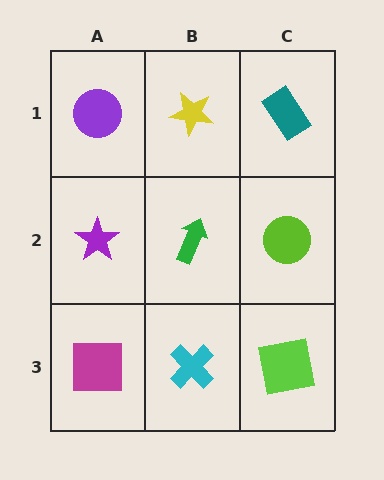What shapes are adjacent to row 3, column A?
A purple star (row 2, column A), a cyan cross (row 3, column B).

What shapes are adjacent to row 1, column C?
A lime circle (row 2, column C), a yellow star (row 1, column B).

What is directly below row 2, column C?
A lime square.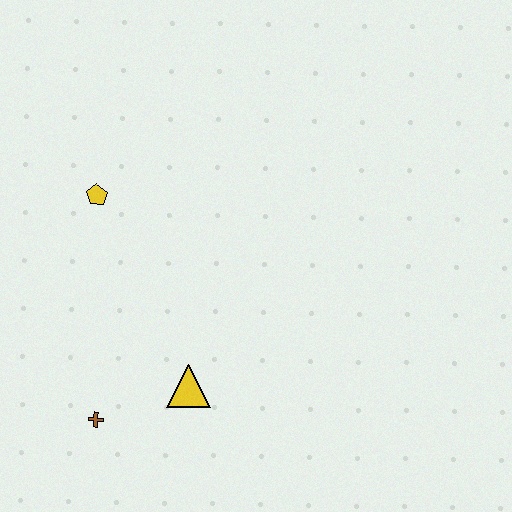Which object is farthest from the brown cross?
The yellow pentagon is farthest from the brown cross.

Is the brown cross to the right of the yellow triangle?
No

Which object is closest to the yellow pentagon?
The yellow triangle is closest to the yellow pentagon.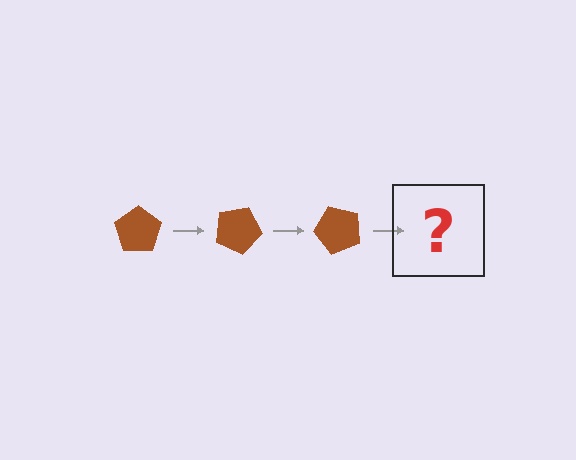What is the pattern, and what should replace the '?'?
The pattern is that the pentagon rotates 25 degrees each step. The '?' should be a brown pentagon rotated 75 degrees.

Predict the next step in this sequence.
The next step is a brown pentagon rotated 75 degrees.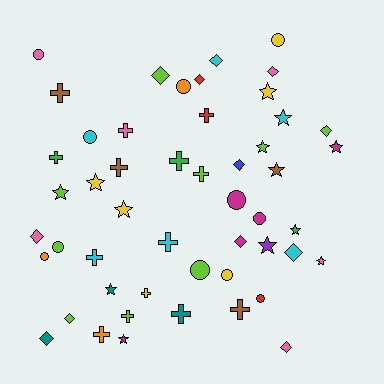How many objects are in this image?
There are 50 objects.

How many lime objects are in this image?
There are 9 lime objects.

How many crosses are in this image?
There are 14 crosses.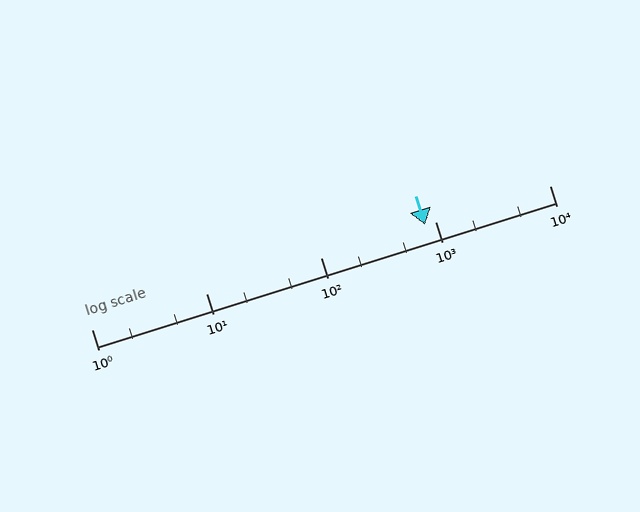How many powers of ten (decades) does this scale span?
The scale spans 4 decades, from 1 to 10000.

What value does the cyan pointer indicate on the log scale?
The pointer indicates approximately 820.